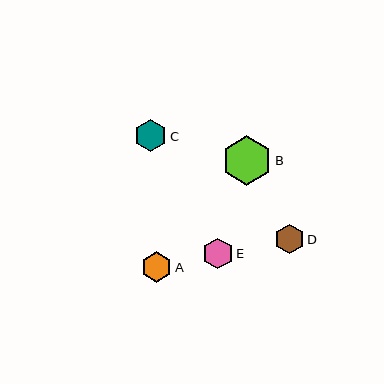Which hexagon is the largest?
Hexagon B is the largest with a size of approximately 50 pixels.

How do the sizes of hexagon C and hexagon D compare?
Hexagon C and hexagon D are approximately the same size.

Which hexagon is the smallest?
Hexagon D is the smallest with a size of approximately 29 pixels.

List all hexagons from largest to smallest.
From largest to smallest: B, C, E, A, D.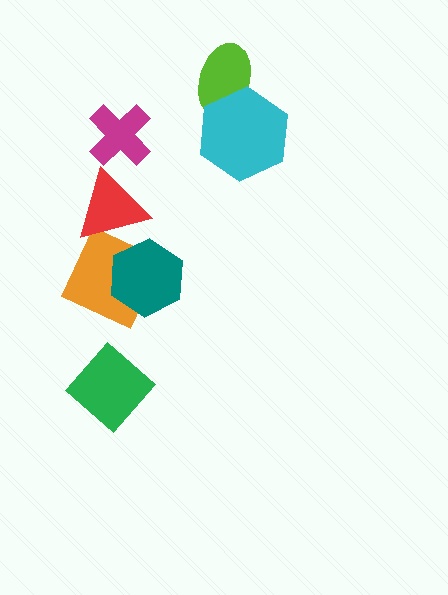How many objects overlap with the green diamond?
0 objects overlap with the green diamond.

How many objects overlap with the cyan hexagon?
1 object overlaps with the cyan hexagon.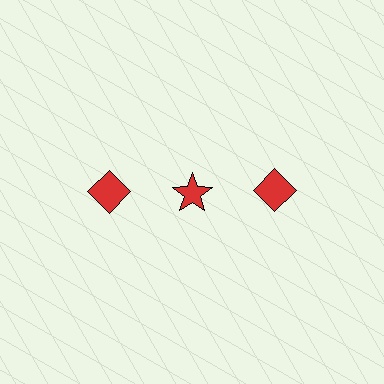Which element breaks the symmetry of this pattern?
The red star in the top row, second from left column breaks the symmetry. All other shapes are red diamonds.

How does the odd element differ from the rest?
It has a different shape: star instead of diamond.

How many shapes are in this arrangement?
There are 3 shapes arranged in a grid pattern.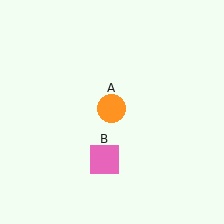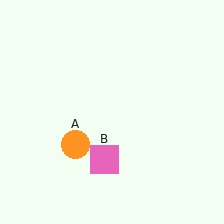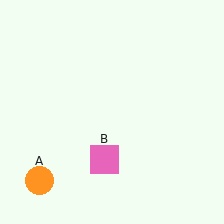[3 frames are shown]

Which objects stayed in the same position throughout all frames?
Pink square (object B) remained stationary.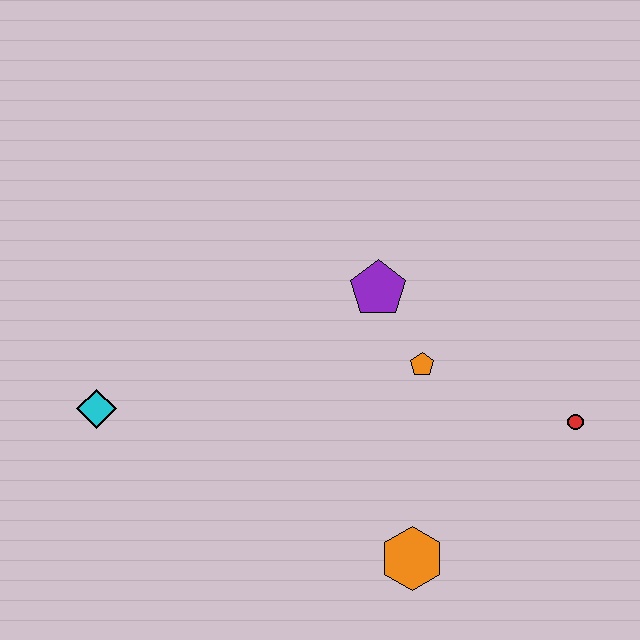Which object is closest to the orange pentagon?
The purple pentagon is closest to the orange pentagon.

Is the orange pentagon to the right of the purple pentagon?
Yes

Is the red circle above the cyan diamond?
No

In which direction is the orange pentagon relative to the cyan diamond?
The orange pentagon is to the right of the cyan diamond.